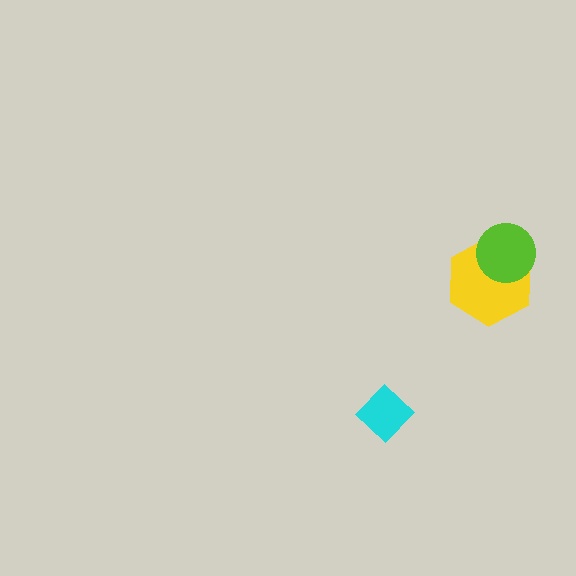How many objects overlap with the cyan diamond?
0 objects overlap with the cyan diamond.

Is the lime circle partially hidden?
No, no other shape covers it.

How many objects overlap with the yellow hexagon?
1 object overlaps with the yellow hexagon.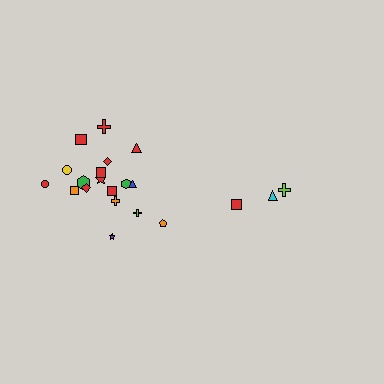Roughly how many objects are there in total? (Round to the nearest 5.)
Roughly 20 objects in total.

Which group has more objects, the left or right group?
The left group.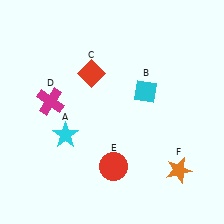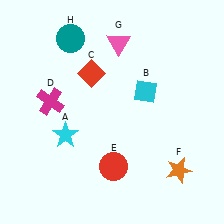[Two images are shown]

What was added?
A pink triangle (G), a teal circle (H) were added in Image 2.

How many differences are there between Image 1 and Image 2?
There are 2 differences between the two images.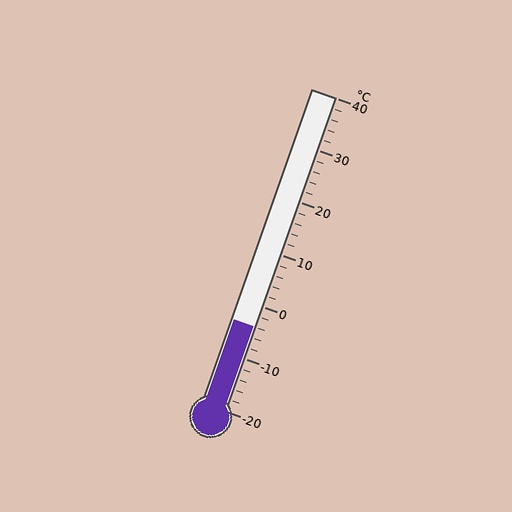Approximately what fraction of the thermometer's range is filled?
The thermometer is filled to approximately 25% of its range.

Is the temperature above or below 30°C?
The temperature is below 30°C.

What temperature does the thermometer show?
The thermometer shows approximately -4°C.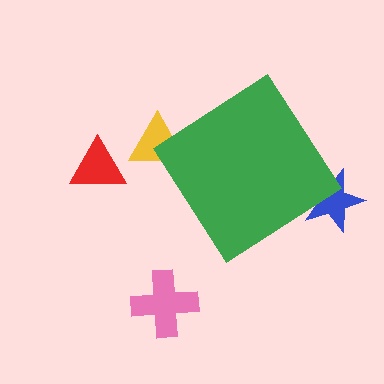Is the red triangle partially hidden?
No, the red triangle is fully visible.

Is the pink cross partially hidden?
No, the pink cross is fully visible.